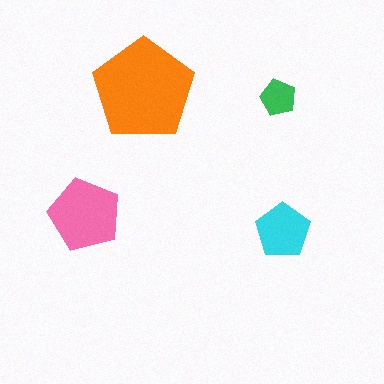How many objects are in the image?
There are 4 objects in the image.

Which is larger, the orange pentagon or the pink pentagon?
The orange one.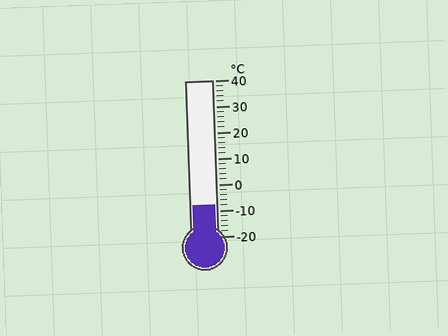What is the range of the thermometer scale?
The thermometer scale ranges from -20°C to 40°C.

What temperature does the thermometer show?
The thermometer shows approximately -8°C.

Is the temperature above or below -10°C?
The temperature is above -10°C.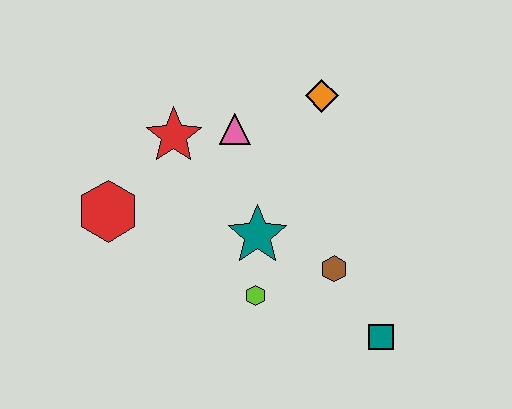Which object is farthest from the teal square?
The red hexagon is farthest from the teal square.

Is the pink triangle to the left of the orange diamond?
Yes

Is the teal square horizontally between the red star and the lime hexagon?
No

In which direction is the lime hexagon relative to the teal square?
The lime hexagon is to the left of the teal square.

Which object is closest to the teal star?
The lime hexagon is closest to the teal star.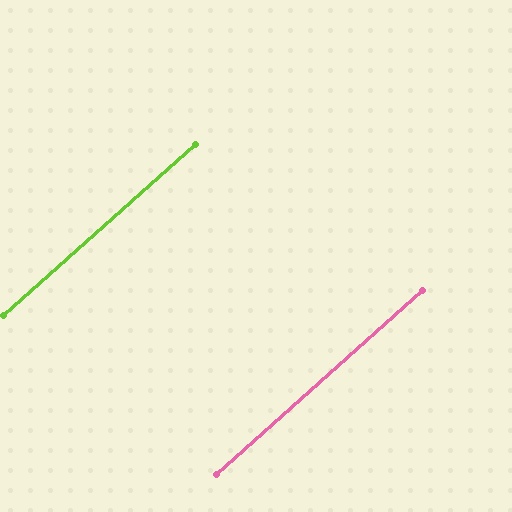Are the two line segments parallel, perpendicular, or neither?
Parallel — their directions differ by only 0.1°.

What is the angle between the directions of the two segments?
Approximately 0 degrees.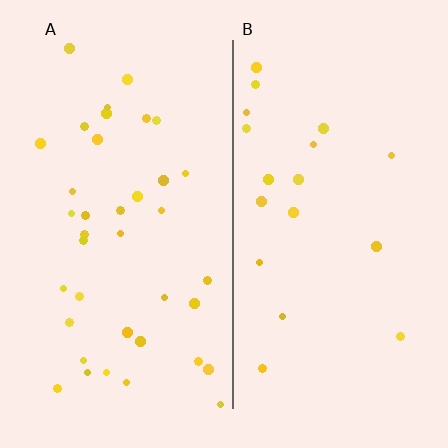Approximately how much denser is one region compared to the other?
Approximately 1.9× — region A over region B.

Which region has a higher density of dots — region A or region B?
A (the left).